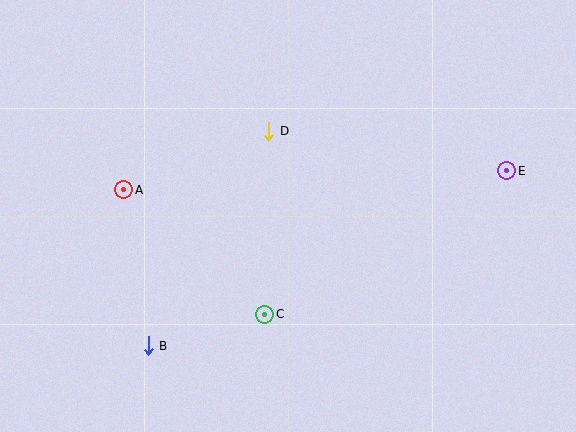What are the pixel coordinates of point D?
Point D is at (269, 131).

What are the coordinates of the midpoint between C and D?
The midpoint between C and D is at (267, 223).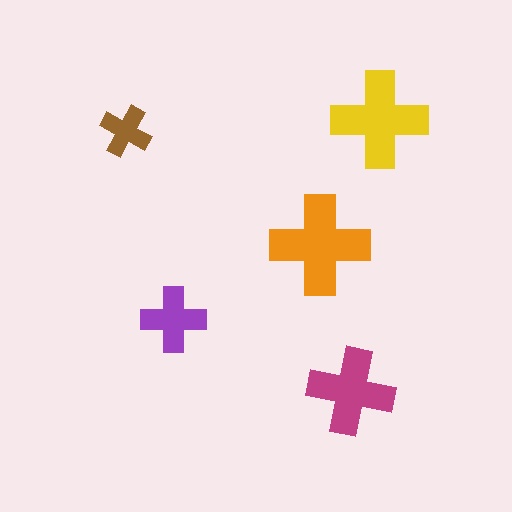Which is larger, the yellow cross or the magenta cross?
The yellow one.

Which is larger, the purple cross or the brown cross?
The purple one.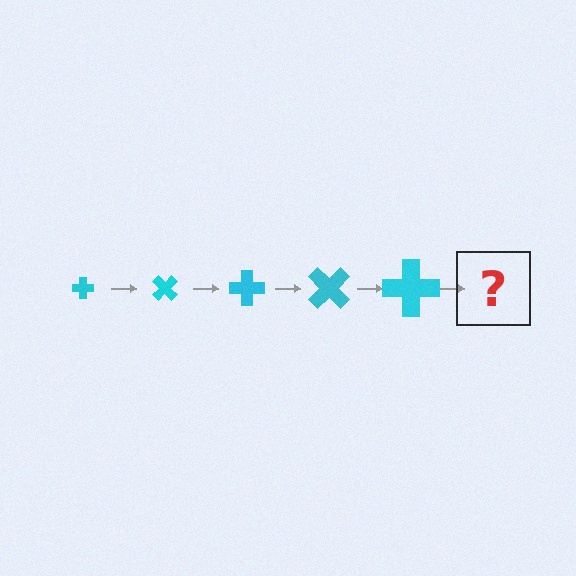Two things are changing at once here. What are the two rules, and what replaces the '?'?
The two rules are that the cross grows larger each step and it rotates 45 degrees each step. The '?' should be a cross, larger than the previous one and rotated 225 degrees from the start.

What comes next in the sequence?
The next element should be a cross, larger than the previous one and rotated 225 degrees from the start.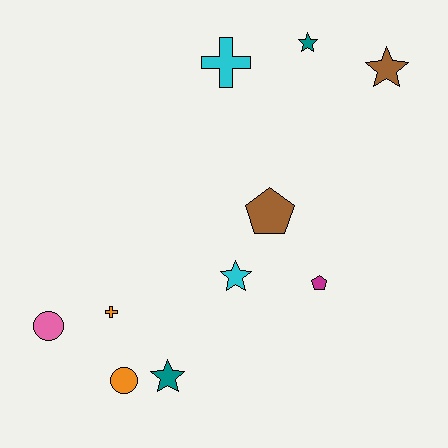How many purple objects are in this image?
There are no purple objects.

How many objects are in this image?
There are 10 objects.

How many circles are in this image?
There are 2 circles.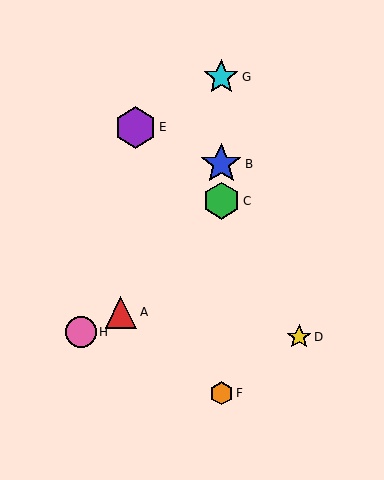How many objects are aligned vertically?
4 objects (B, C, F, G) are aligned vertically.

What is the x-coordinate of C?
Object C is at x≈221.